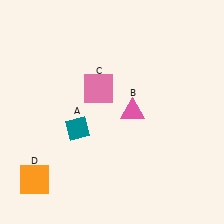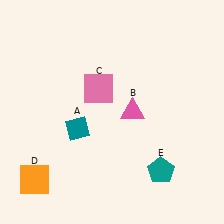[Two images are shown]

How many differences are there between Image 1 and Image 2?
There is 1 difference between the two images.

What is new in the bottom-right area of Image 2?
A teal pentagon (E) was added in the bottom-right area of Image 2.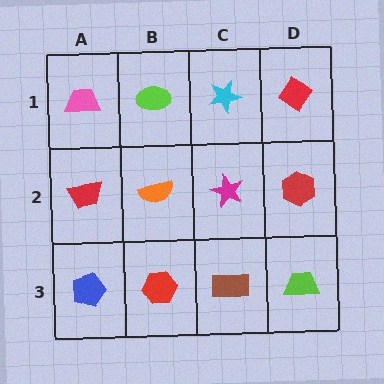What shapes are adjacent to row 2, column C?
A cyan star (row 1, column C), a brown rectangle (row 3, column C), an orange semicircle (row 2, column B), a red hexagon (row 2, column D).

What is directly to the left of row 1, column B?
A pink trapezoid.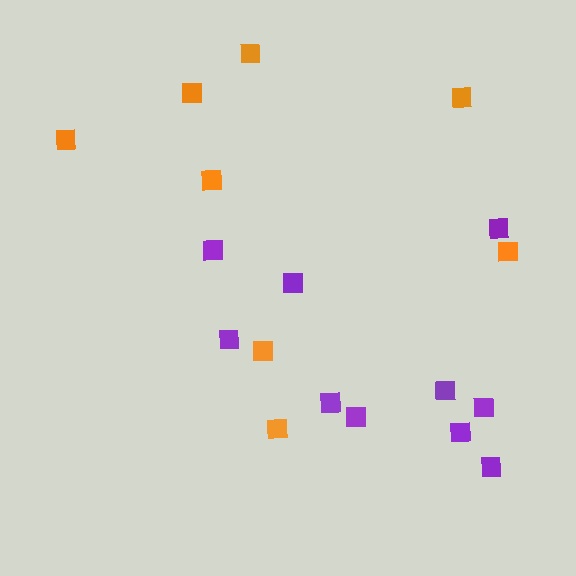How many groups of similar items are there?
There are 2 groups: one group of purple squares (10) and one group of orange squares (8).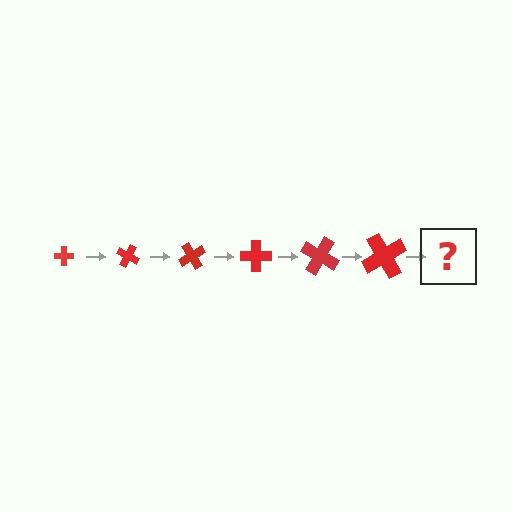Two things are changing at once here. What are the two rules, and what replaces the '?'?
The two rules are that the cross grows larger each step and it rotates 30 degrees each step. The '?' should be a cross, larger than the previous one and rotated 180 degrees from the start.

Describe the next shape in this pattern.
It should be a cross, larger than the previous one and rotated 180 degrees from the start.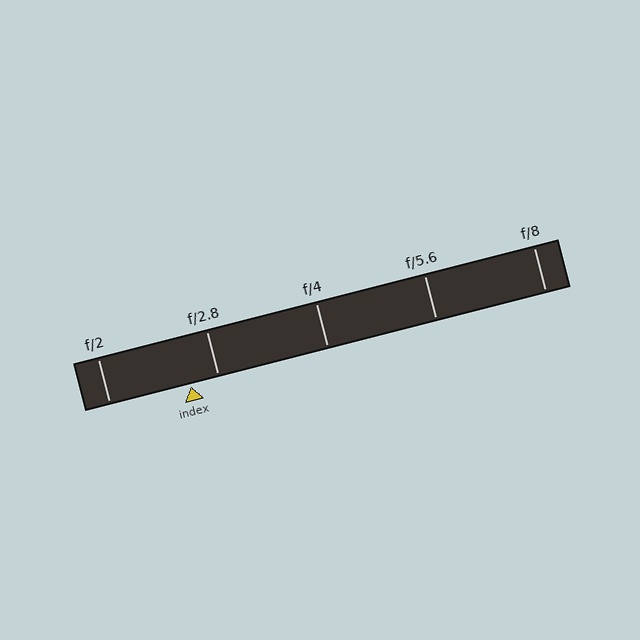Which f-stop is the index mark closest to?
The index mark is closest to f/2.8.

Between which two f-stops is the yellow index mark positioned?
The index mark is between f/2 and f/2.8.